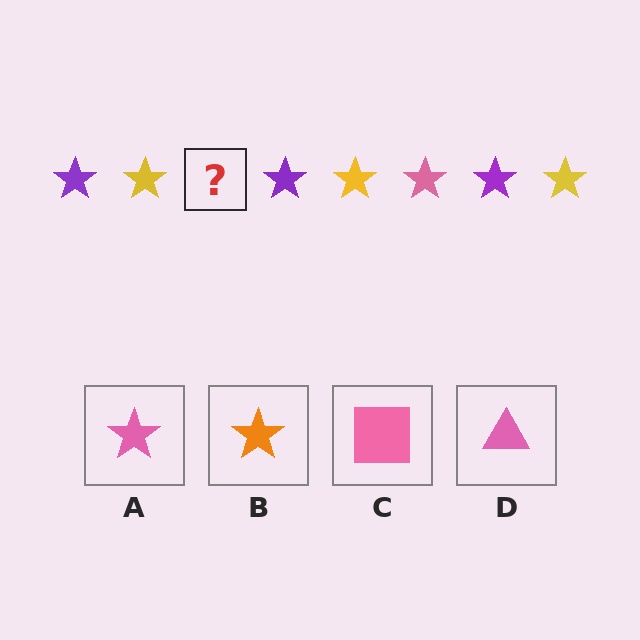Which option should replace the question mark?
Option A.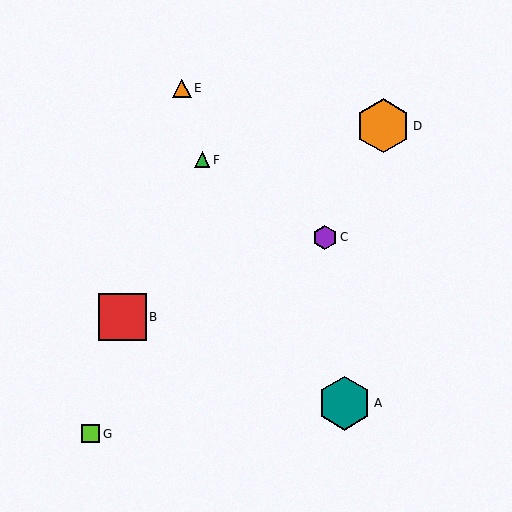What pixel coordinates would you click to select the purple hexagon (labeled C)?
Click at (325, 237) to select the purple hexagon C.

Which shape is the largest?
The orange hexagon (labeled D) is the largest.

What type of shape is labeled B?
Shape B is a red square.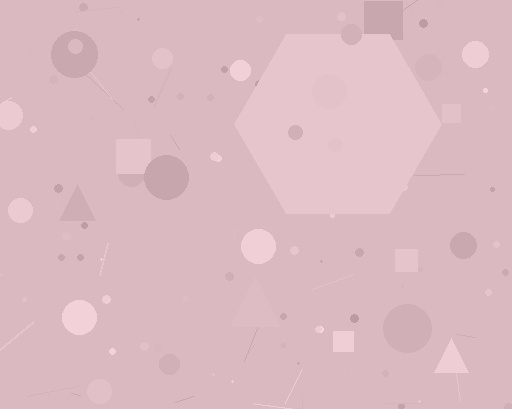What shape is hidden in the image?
A hexagon is hidden in the image.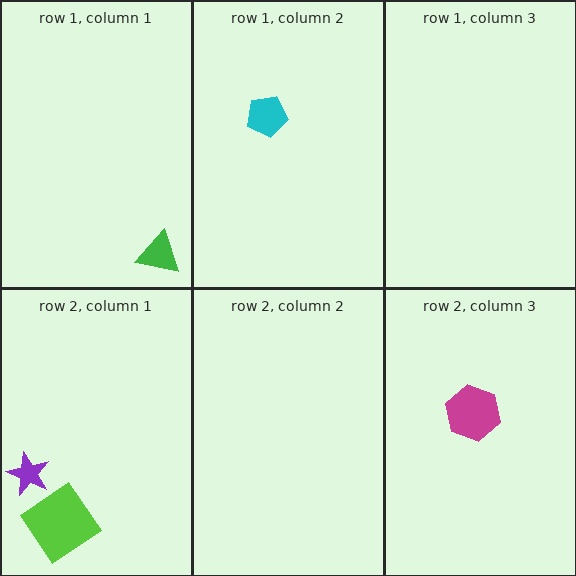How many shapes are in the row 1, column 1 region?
1.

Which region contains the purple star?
The row 2, column 1 region.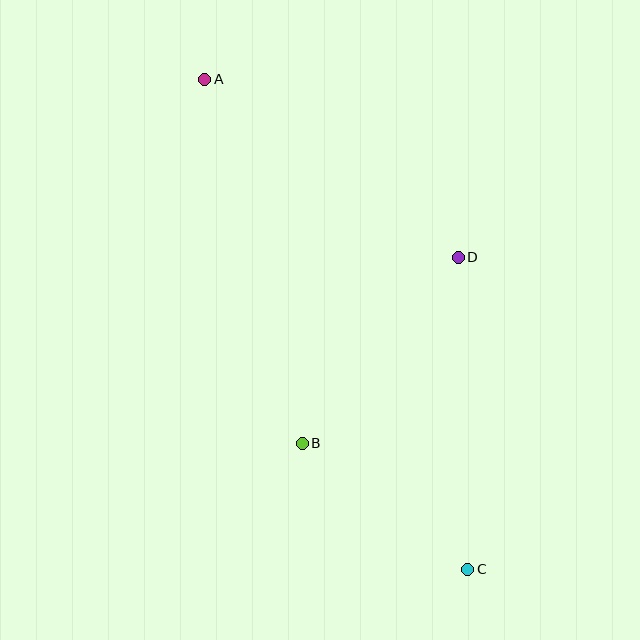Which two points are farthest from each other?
Points A and C are farthest from each other.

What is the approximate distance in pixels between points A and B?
The distance between A and B is approximately 377 pixels.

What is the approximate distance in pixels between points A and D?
The distance between A and D is approximately 310 pixels.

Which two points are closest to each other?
Points B and C are closest to each other.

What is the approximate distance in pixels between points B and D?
The distance between B and D is approximately 243 pixels.